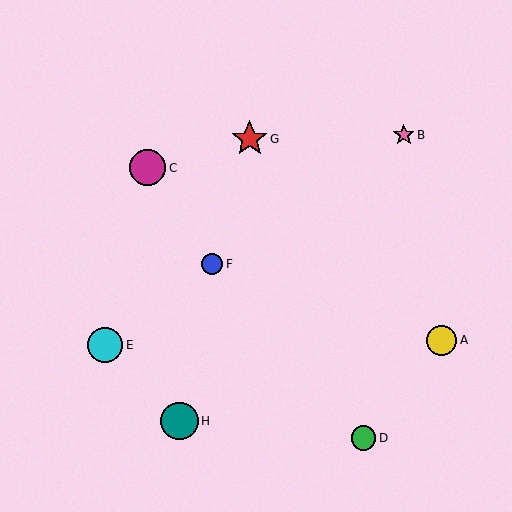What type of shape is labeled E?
Shape E is a cyan circle.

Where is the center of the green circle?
The center of the green circle is at (364, 438).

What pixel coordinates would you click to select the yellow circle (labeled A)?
Click at (442, 341) to select the yellow circle A.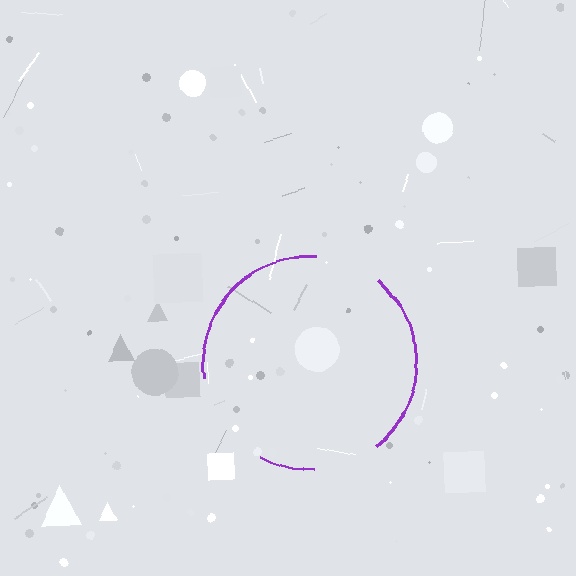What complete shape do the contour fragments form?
The contour fragments form a circle.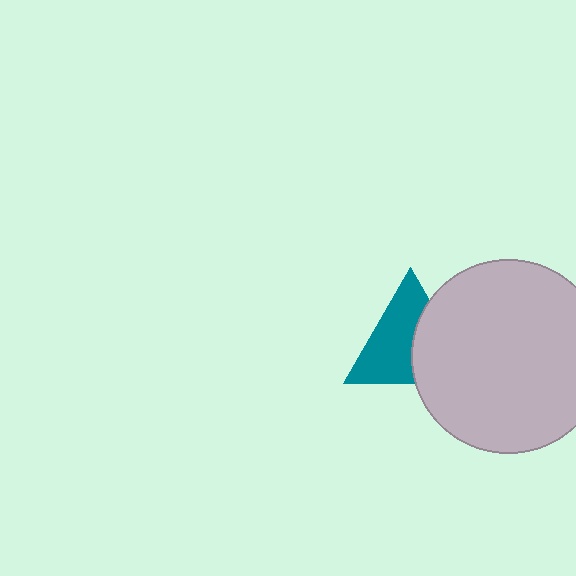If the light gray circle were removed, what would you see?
You would see the complete teal triangle.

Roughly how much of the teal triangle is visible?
About half of it is visible (roughly 59%).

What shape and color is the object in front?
The object in front is a light gray circle.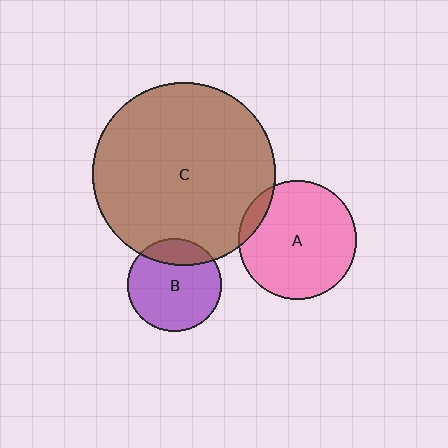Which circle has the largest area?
Circle C (brown).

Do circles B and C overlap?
Yes.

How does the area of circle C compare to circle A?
Approximately 2.4 times.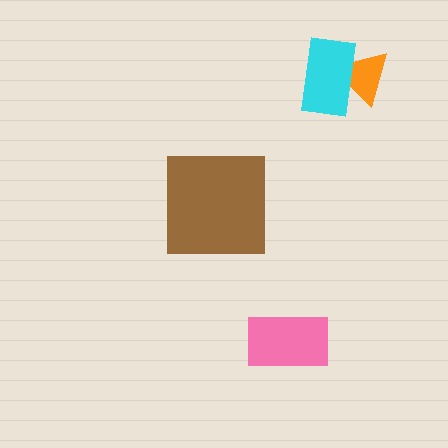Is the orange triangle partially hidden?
Yes, it is partially covered by another shape.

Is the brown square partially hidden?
No, no other shape covers it.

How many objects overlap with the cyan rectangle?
1 object overlaps with the cyan rectangle.